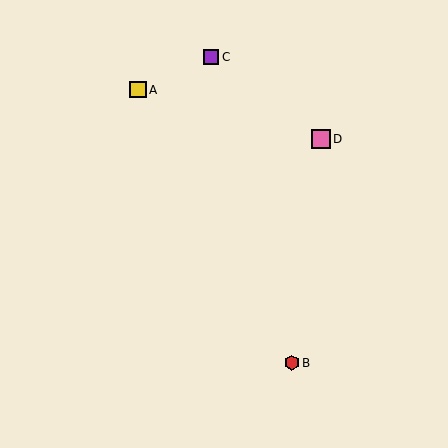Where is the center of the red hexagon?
The center of the red hexagon is at (292, 363).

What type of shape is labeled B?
Shape B is a red hexagon.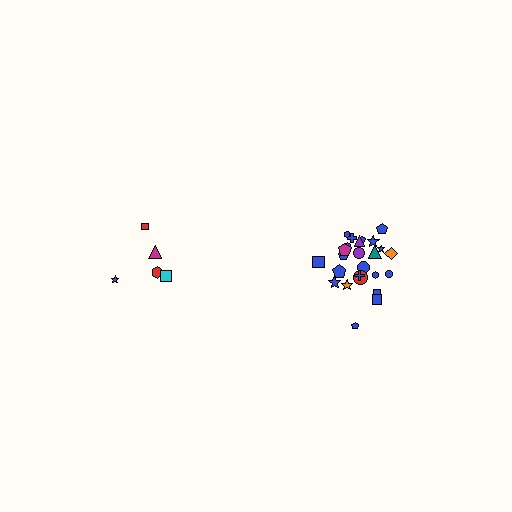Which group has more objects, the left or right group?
The right group.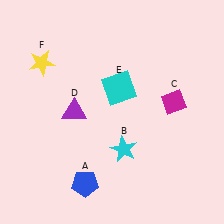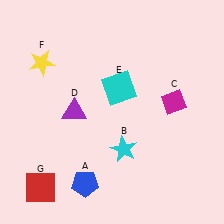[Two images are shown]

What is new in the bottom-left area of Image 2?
A red square (G) was added in the bottom-left area of Image 2.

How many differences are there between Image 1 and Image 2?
There is 1 difference between the two images.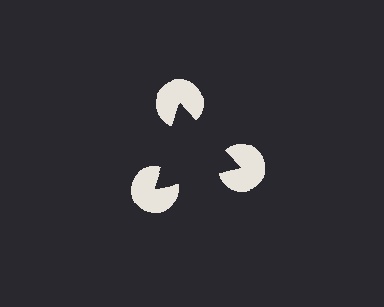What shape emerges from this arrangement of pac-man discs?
An illusory triangle — its edges are inferred from the aligned wedge cuts in the pac-man discs, not physically drawn.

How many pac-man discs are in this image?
There are 3 — one at each vertex of the illusory triangle.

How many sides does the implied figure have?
3 sides.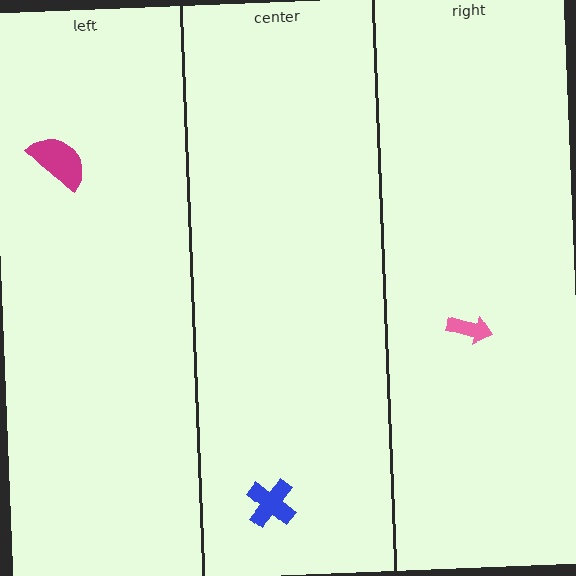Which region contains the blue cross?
The center region.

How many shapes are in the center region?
1.